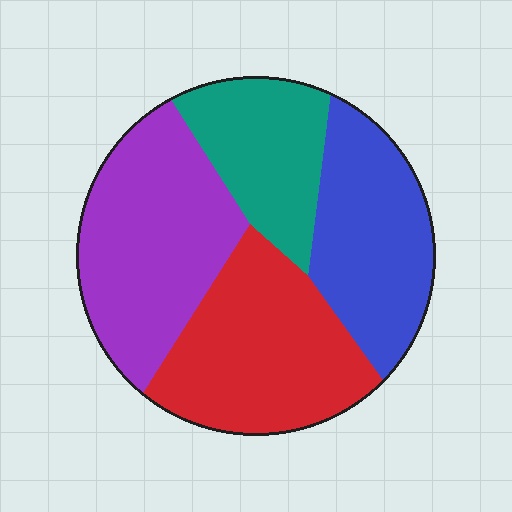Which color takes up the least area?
Teal, at roughly 20%.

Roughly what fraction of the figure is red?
Red covers about 30% of the figure.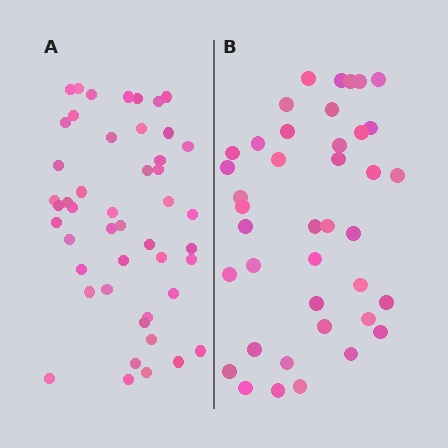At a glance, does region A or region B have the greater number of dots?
Region A (the left region) has more dots.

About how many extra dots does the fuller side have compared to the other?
Region A has roughly 8 or so more dots than region B.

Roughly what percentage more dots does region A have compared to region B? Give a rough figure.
About 20% more.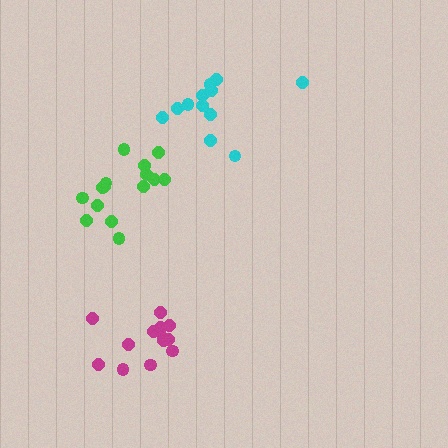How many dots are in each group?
Group 1: 12 dots, Group 2: 13 dots, Group 3: 15 dots (40 total).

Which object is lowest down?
The magenta cluster is bottommost.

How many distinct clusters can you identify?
There are 3 distinct clusters.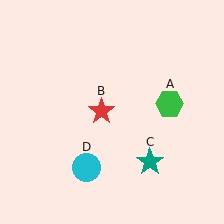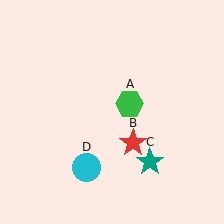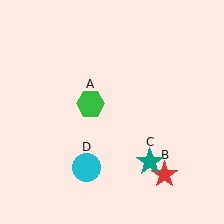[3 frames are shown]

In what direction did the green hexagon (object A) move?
The green hexagon (object A) moved left.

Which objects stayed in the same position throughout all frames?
Teal star (object C) and cyan circle (object D) remained stationary.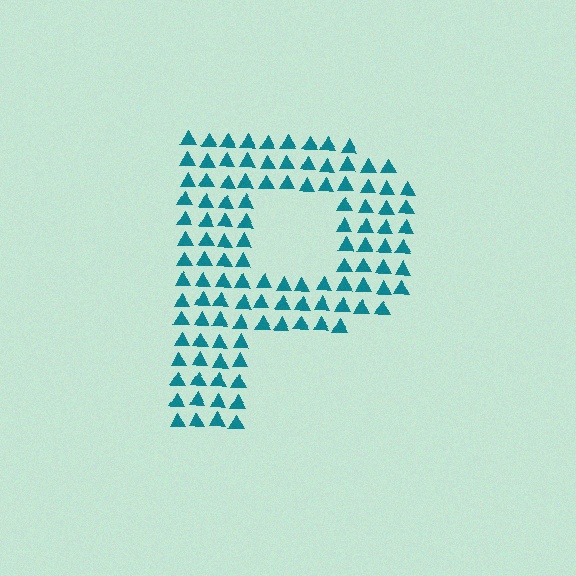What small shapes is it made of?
It is made of small triangles.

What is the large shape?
The large shape is the letter P.